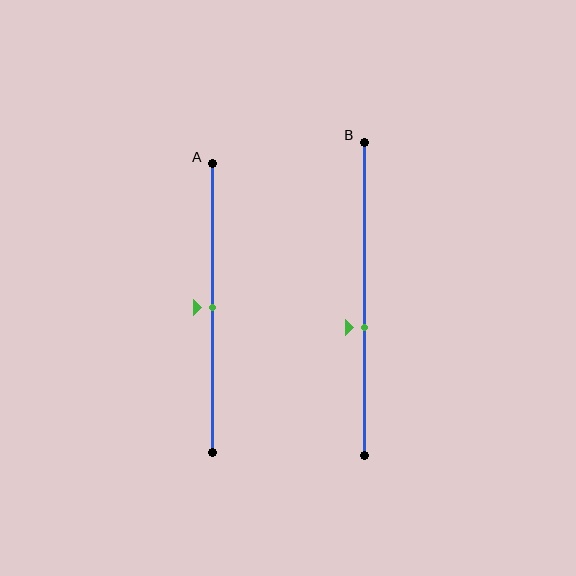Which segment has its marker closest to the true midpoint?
Segment A has its marker closest to the true midpoint.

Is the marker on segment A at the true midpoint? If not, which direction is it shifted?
Yes, the marker on segment A is at the true midpoint.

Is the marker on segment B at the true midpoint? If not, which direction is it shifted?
No, the marker on segment B is shifted downward by about 9% of the segment length.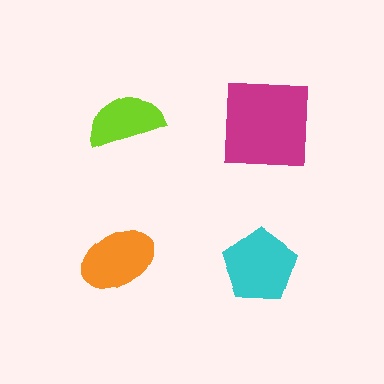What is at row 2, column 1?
An orange ellipse.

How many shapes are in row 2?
2 shapes.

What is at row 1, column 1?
A lime semicircle.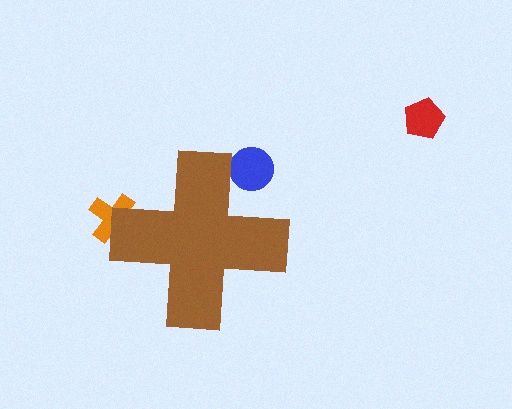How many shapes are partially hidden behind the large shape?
2 shapes are partially hidden.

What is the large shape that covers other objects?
A brown cross.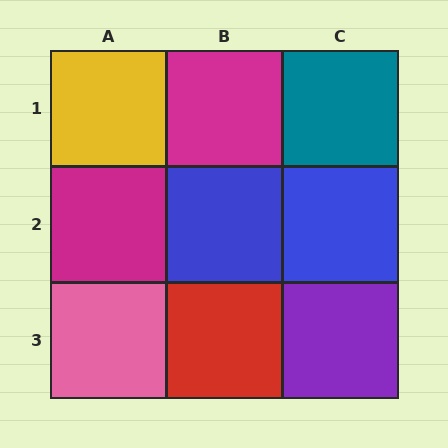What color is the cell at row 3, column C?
Purple.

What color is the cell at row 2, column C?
Blue.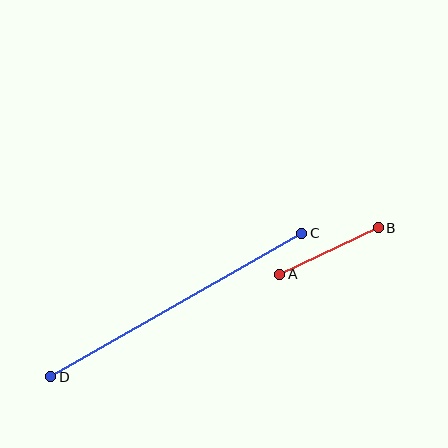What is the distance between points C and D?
The distance is approximately 289 pixels.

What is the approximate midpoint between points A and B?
The midpoint is at approximately (329, 251) pixels.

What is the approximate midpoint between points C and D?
The midpoint is at approximately (176, 305) pixels.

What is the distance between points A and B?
The distance is approximately 109 pixels.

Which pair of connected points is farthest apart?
Points C and D are farthest apart.